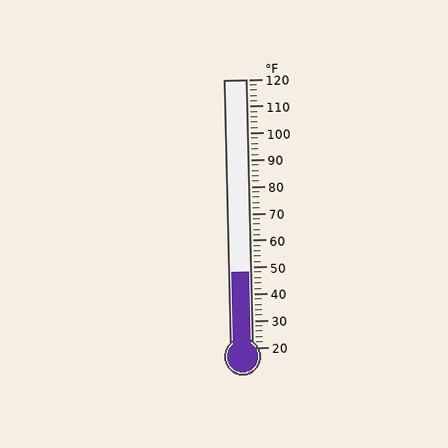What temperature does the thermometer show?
The thermometer shows approximately 48°F.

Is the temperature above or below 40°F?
The temperature is above 40°F.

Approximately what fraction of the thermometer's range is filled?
The thermometer is filled to approximately 30% of its range.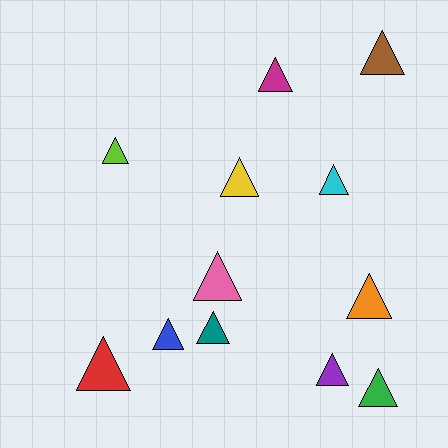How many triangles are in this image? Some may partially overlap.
There are 12 triangles.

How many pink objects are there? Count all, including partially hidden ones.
There is 1 pink object.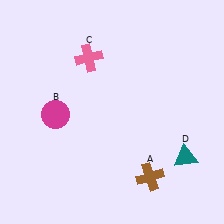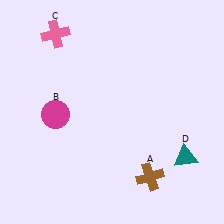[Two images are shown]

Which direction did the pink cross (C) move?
The pink cross (C) moved left.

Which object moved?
The pink cross (C) moved left.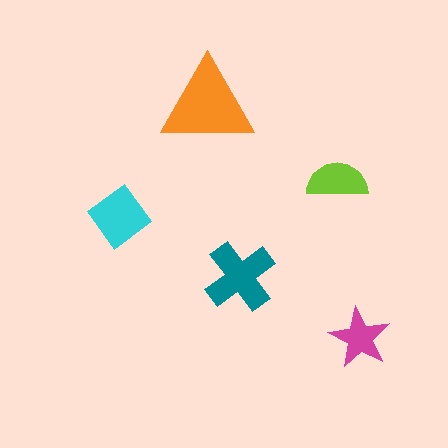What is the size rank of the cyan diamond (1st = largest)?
3rd.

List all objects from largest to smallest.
The orange triangle, the teal cross, the cyan diamond, the lime semicircle, the magenta star.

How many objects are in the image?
There are 5 objects in the image.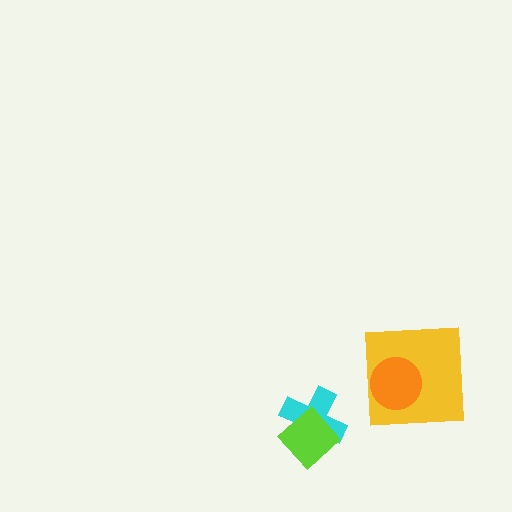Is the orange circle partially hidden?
No, no other shape covers it.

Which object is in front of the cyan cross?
The lime diamond is in front of the cyan cross.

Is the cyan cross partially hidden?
Yes, it is partially covered by another shape.